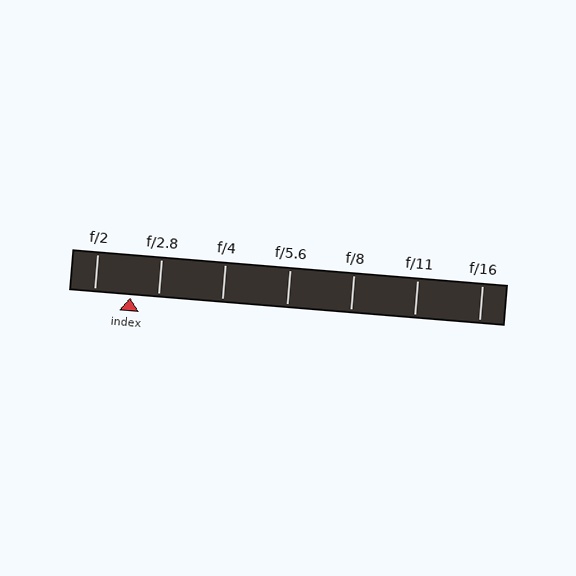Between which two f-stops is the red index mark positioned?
The index mark is between f/2 and f/2.8.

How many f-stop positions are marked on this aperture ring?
There are 7 f-stop positions marked.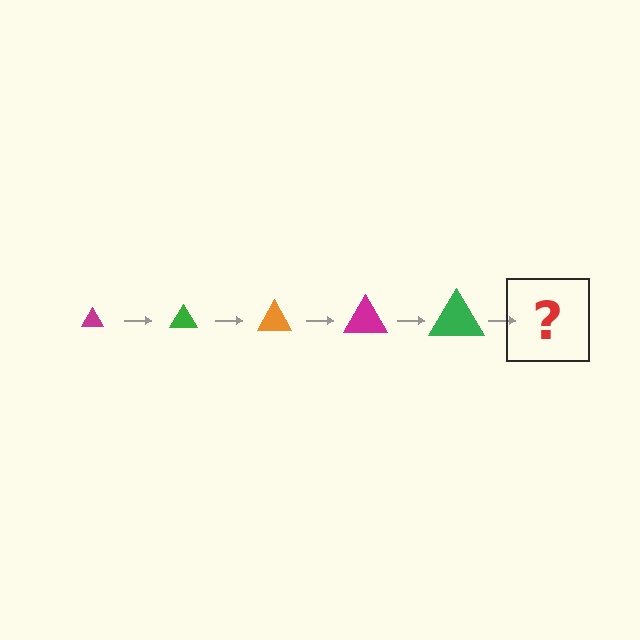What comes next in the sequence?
The next element should be an orange triangle, larger than the previous one.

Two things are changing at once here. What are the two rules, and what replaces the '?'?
The two rules are that the triangle grows larger each step and the color cycles through magenta, green, and orange. The '?' should be an orange triangle, larger than the previous one.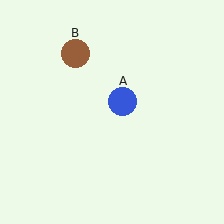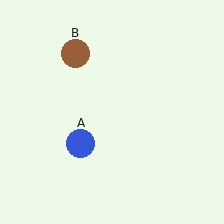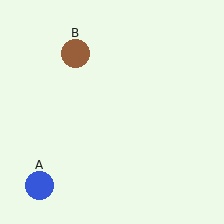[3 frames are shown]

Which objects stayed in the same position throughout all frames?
Brown circle (object B) remained stationary.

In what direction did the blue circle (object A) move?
The blue circle (object A) moved down and to the left.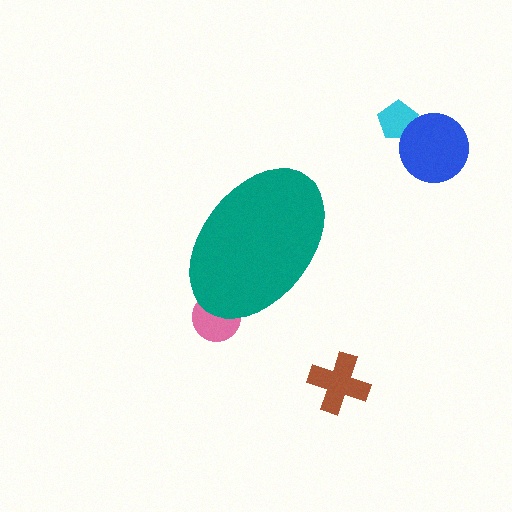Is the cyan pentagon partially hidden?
No, the cyan pentagon is fully visible.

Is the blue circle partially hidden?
No, the blue circle is fully visible.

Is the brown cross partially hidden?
No, the brown cross is fully visible.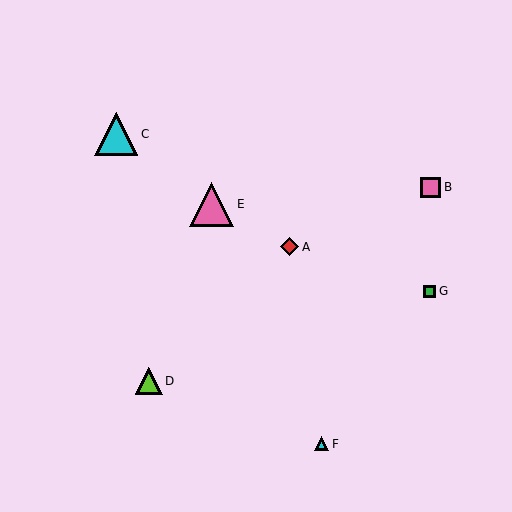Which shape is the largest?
The pink triangle (labeled E) is the largest.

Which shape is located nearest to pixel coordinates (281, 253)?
The red diamond (labeled A) at (289, 247) is nearest to that location.